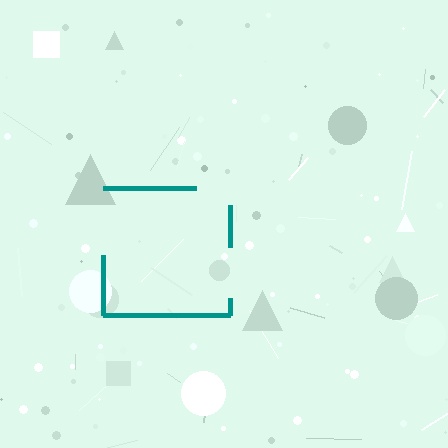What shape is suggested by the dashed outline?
The dashed outline suggests a square.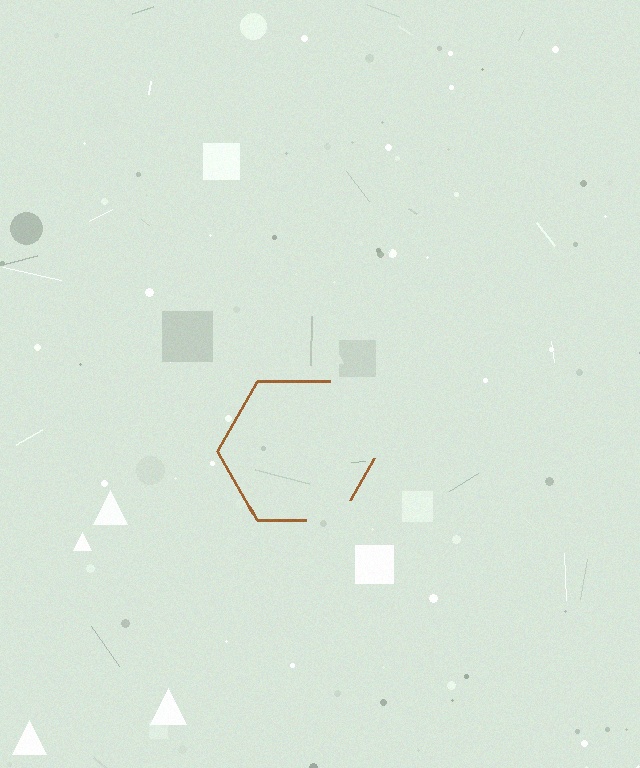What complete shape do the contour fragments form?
The contour fragments form a hexagon.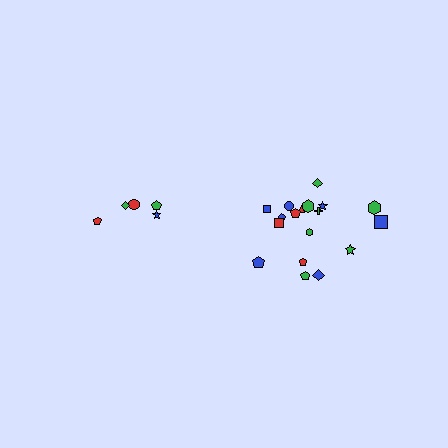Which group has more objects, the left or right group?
The right group.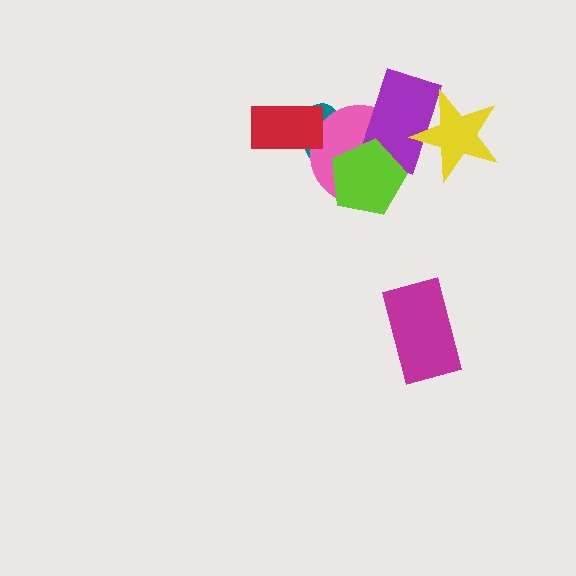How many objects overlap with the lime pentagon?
3 objects overlap with the lime pentagon.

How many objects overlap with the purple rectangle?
3 objects overlap with the purple rectangle.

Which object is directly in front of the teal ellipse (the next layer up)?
The pink circle is directly in front of the teal ellipse.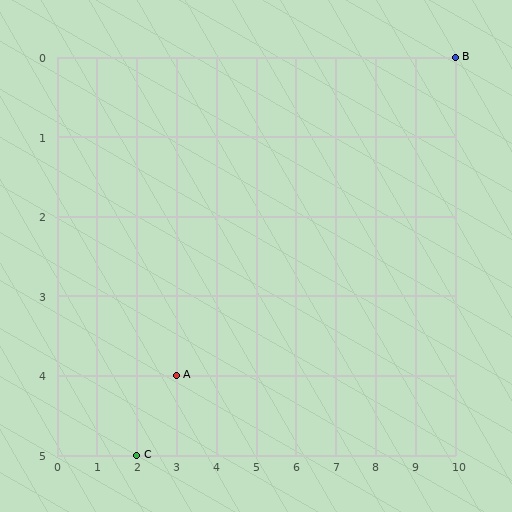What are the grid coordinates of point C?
Point C is at grid coordinates (2, 5).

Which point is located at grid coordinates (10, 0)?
Point B is at (10, 0).